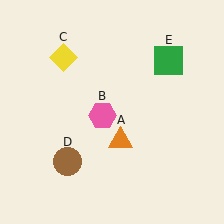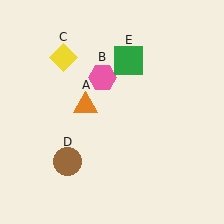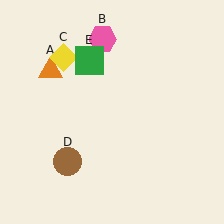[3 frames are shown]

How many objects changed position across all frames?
3 objects changed position: orange triangle (object A), pink hexagon (object B), green square (object E).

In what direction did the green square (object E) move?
The green square (object E) moved left.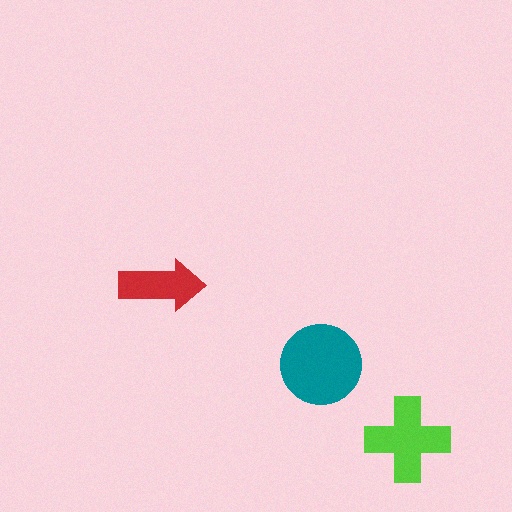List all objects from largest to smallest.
The teal circle, the lime cross, the red arrow.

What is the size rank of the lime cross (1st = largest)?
2nd.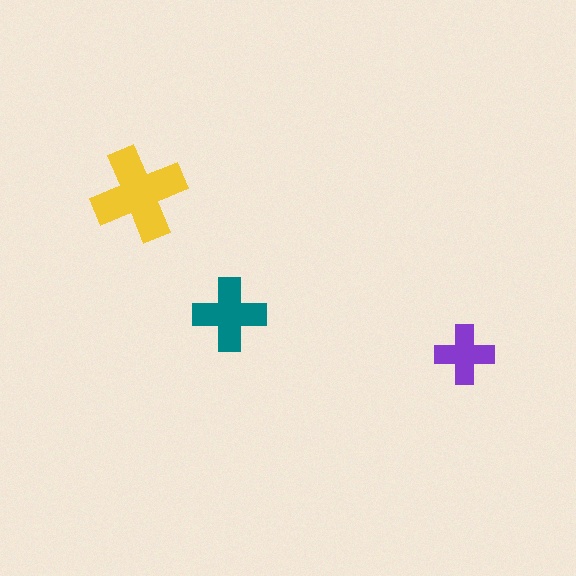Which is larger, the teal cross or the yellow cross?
The yellow one.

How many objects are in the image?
There are 3 objects in the image.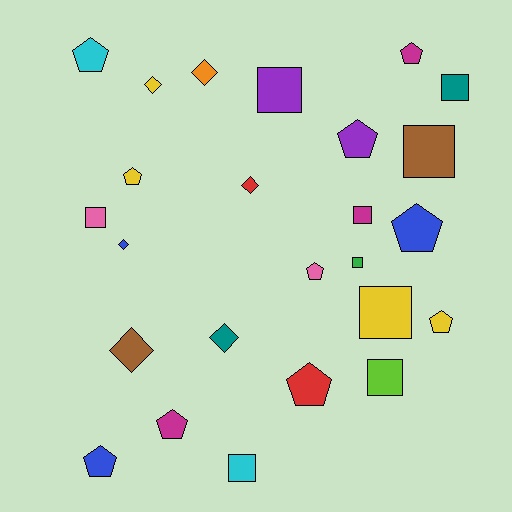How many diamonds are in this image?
There are 6 diamonds.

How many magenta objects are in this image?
There are 3 magenta objects.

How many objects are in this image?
There are 25 objects.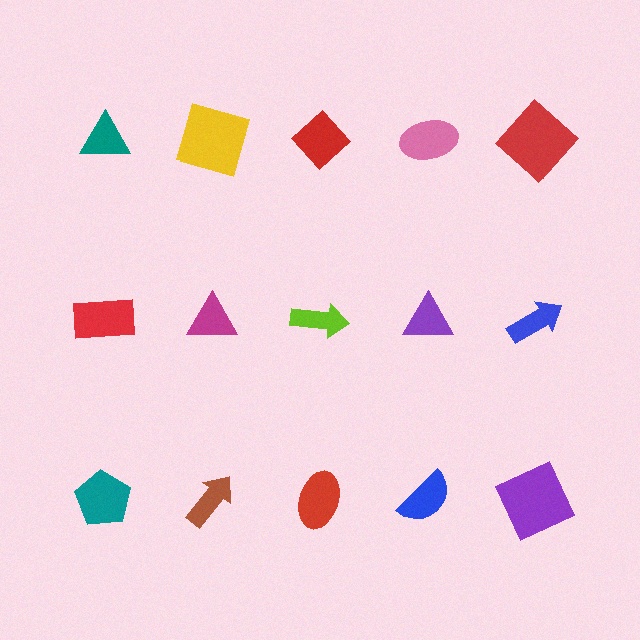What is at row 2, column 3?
A lime arrow.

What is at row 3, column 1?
A teal pentagon.